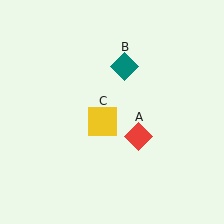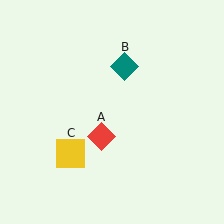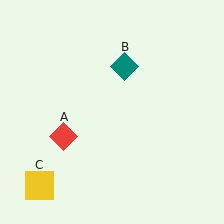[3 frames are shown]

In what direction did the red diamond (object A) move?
The red diamond (object A) moved left.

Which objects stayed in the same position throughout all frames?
Teal diamond (object B) remained stationary.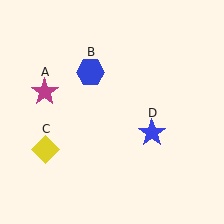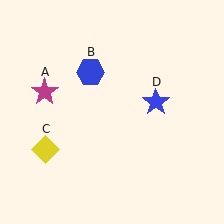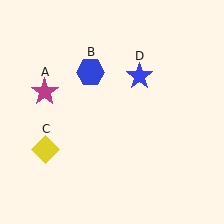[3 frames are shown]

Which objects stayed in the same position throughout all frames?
Magenta star (object A) and blue hexagon (object B) and yellow diamond (object C) remained stationary.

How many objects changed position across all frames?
1 object changed position: blue star (object D).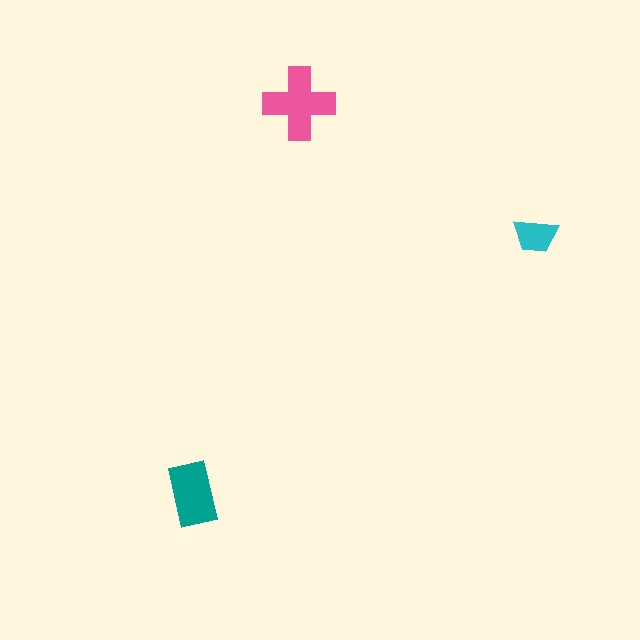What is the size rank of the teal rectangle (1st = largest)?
2nd.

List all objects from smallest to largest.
The cyan trapezoid, the teal rectangle, the pink cross.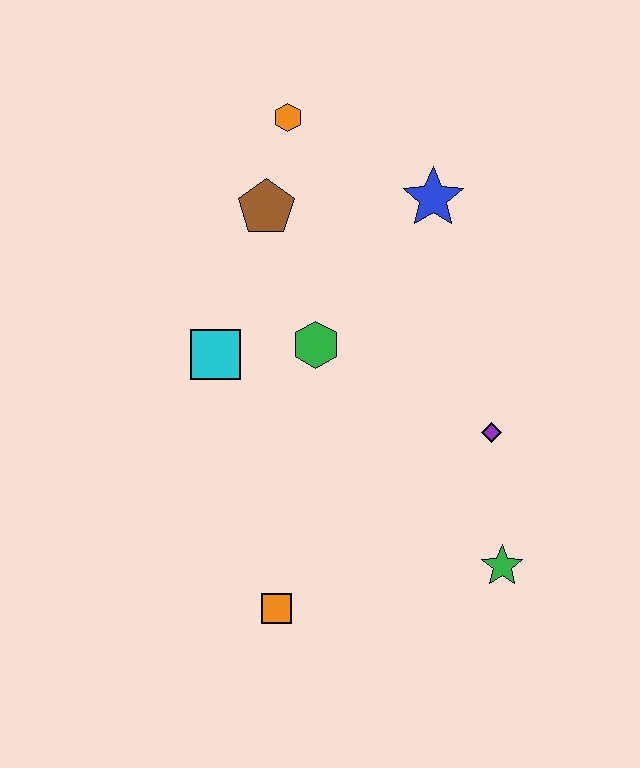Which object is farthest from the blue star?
The orange square is farthest from the blue star.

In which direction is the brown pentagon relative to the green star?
The brown pentagon is above the green star.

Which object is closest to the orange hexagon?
The brown pentagon is closest to the orange hexagon.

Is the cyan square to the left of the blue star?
Yes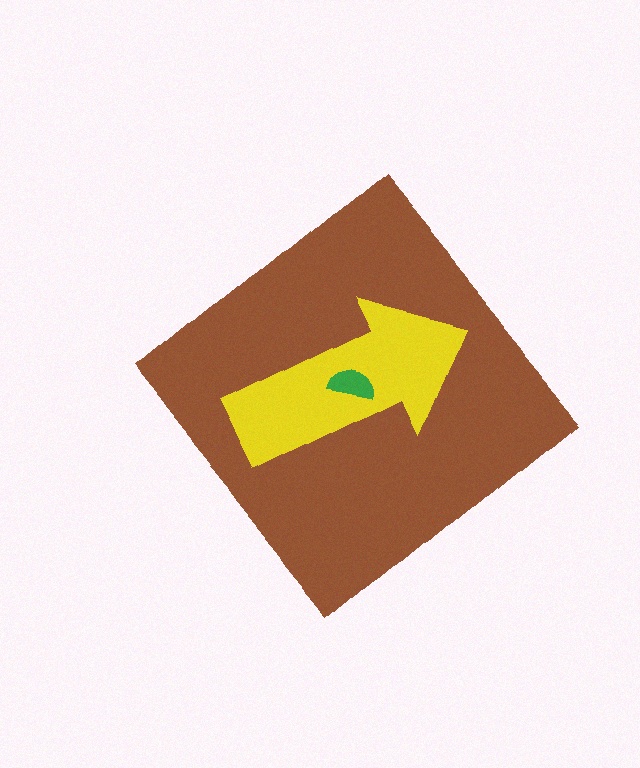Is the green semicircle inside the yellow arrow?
Yes.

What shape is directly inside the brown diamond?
The yellow arrow.